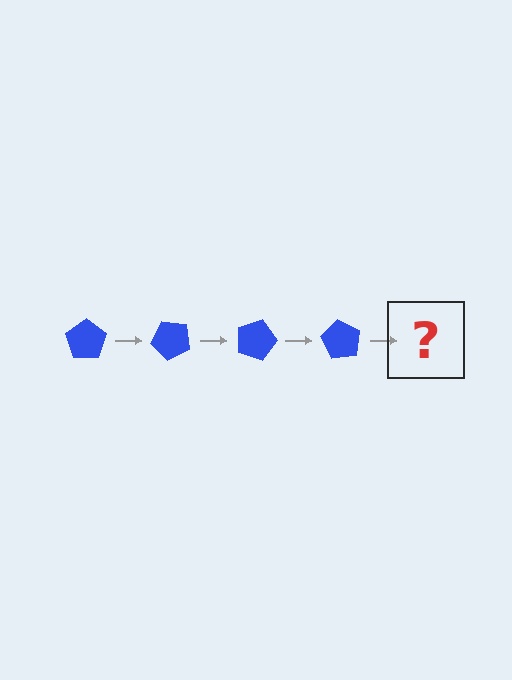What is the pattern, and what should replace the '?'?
The pattern is that the pentagon rotates 45 degrees each step. The '?' should be a blue pentagon rotated 180 degrees.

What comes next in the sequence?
The next element should be a blue pentagon rotated 180 degrees.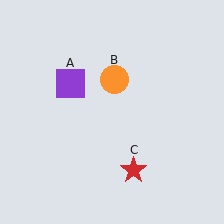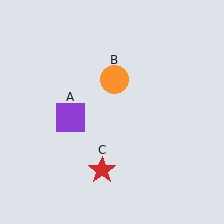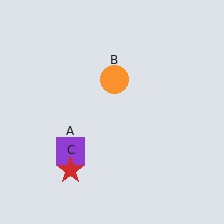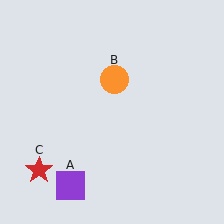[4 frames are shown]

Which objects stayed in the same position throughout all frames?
Orange circle (object B) remained stationary.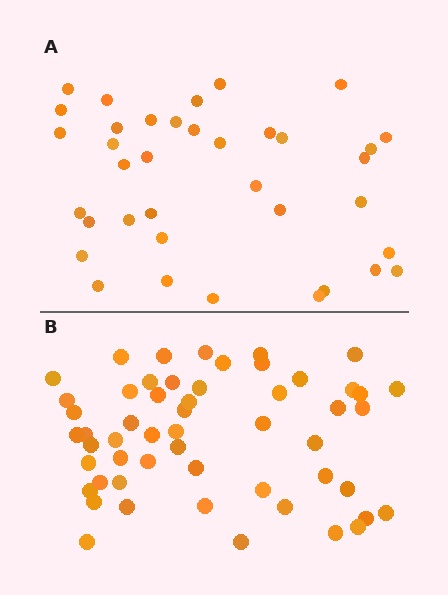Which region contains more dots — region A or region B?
Region B (the bottom region) has more dots.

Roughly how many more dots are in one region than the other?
Region B has approximately 15 more dots than region A.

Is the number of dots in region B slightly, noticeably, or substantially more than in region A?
Region B has substantially more. The ratio is roughly 1.5 to 1.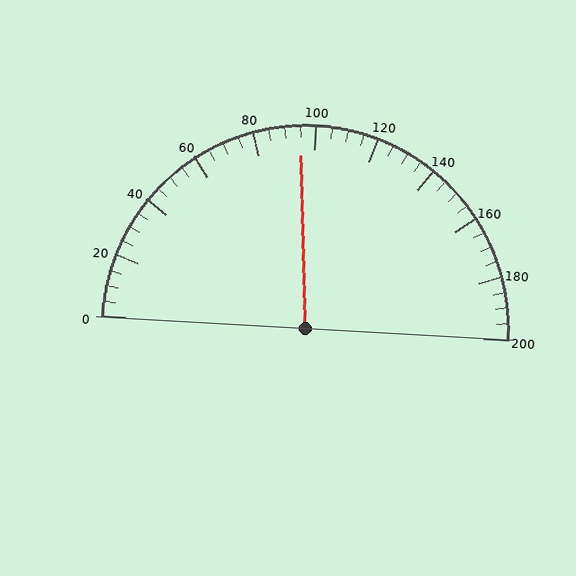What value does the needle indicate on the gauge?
The needle indicates approximately 95.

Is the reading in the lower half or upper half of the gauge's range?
The reading is in the lower half of the range (0 to 200).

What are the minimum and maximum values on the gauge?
The gauge ranges from 0 to 200.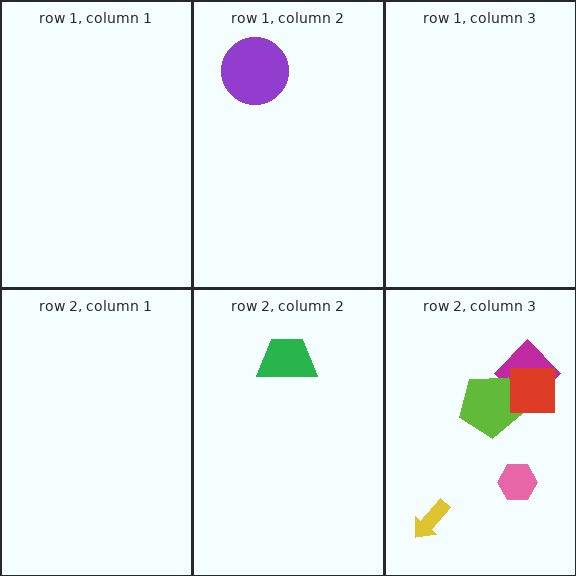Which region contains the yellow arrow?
The row 2, column 3 region.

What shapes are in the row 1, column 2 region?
The purple circle.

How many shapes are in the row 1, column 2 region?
1.